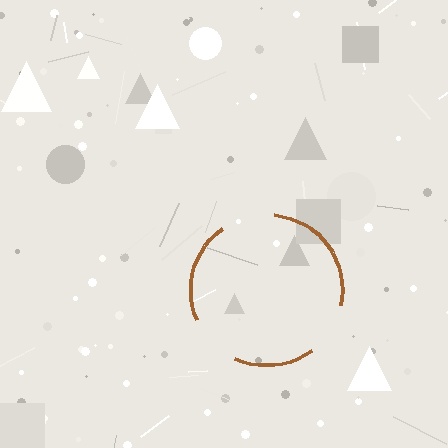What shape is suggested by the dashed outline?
The dashed outline suggests a circle.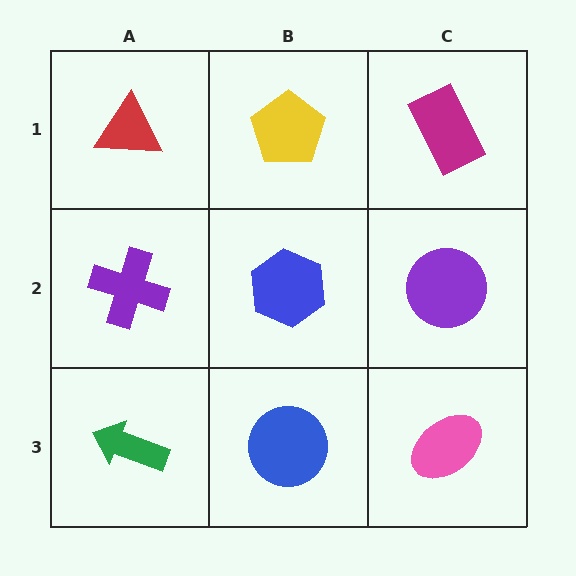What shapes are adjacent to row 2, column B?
A yellow pentagon (row 1, column B), a blue circle (row 3, column B), a purple cross (row 2, column A), a purple circle (row 2, column C).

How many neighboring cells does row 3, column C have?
2.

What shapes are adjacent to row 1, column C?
A purple circle (row 2, column C), a yellow pentagon (row 1, column B).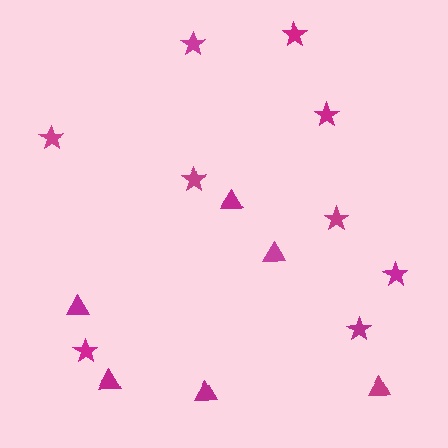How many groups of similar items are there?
There are 2 groups: one group of stars (9) and one group of triangles (6).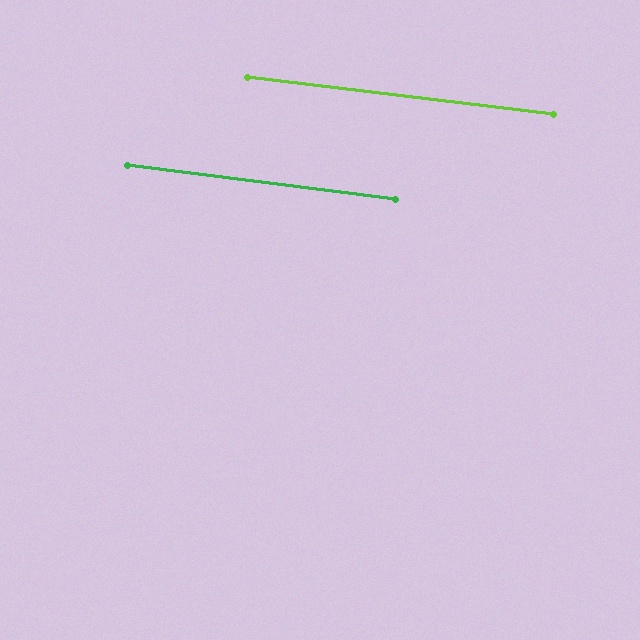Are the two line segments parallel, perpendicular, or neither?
Parallel — their directions differ by only 0.1°.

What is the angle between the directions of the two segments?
Approximately 0 degrees.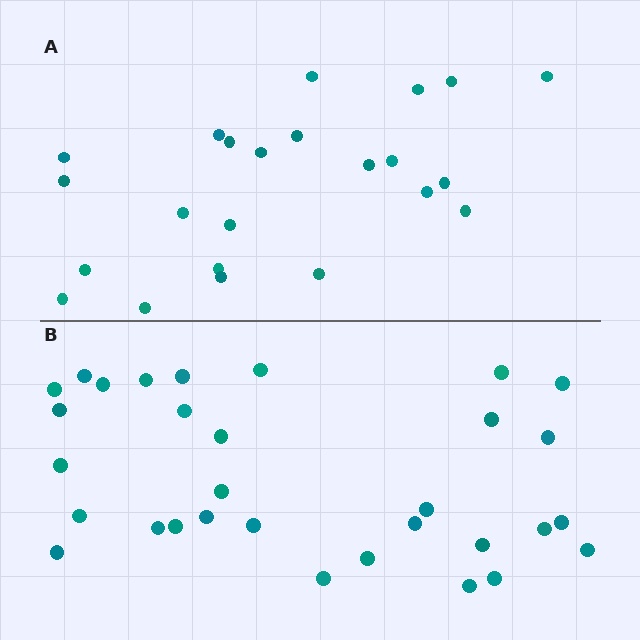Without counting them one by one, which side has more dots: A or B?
Region B (the bottom region) has more dots.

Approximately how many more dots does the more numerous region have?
Region B has roughly 8 or so more dots than region A.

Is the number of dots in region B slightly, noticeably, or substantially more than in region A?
Region B has noticeably more, but not dramatically so. The ratio is roughly 1.3 to 1.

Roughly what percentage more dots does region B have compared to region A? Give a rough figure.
About 35% more.